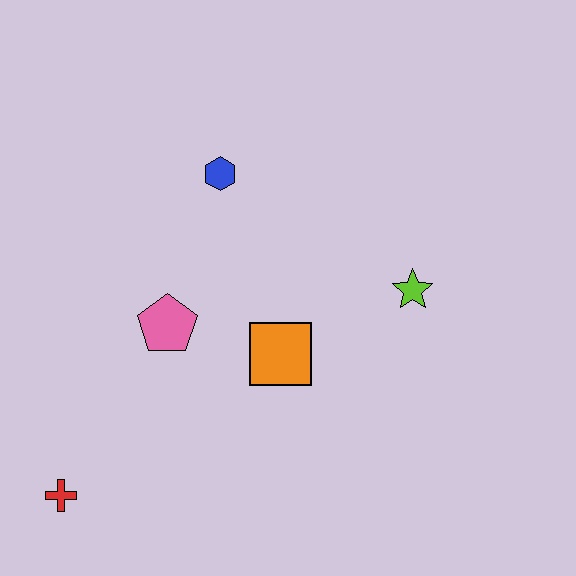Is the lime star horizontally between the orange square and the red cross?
No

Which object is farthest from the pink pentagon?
The lime star is farthest from the pink pentagon.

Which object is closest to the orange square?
The pink pentagon is closest to the orange square.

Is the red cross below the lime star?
Yes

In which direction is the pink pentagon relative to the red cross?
The pink pentagon is above the red cross.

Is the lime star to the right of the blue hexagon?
Yes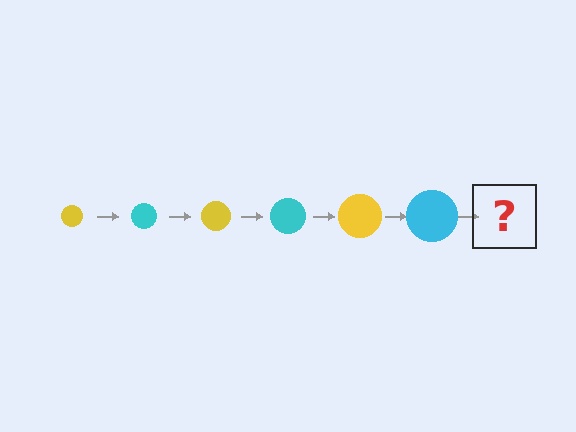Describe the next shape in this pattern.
It should be a yellow circle, larger than the previous one.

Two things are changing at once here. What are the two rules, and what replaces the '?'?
The two rules are that the circle grows larger each step and the color cycles through yellow and cyan. The '?' should be a yellow circle, larger than the previous one.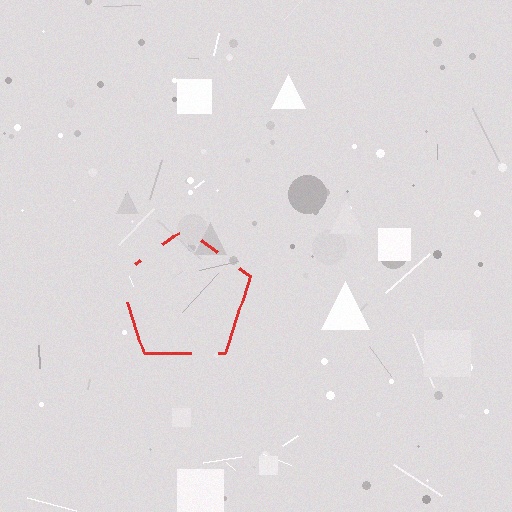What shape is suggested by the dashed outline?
The dashed outline suggests a pentagon.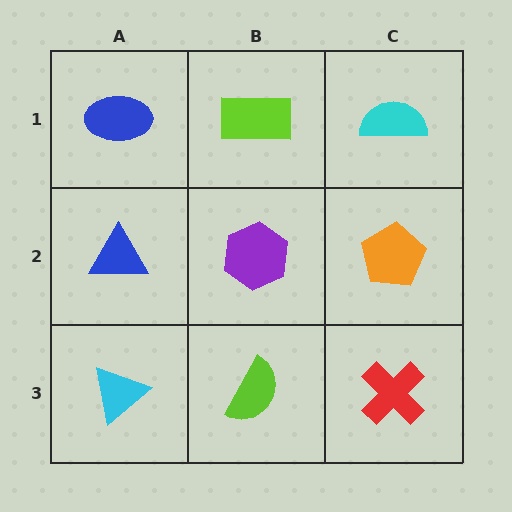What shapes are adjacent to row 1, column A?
A blue triangle (row 2, column A), a lime rectangle (row 1, column B).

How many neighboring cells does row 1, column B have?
3.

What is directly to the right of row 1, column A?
A lime rectangle.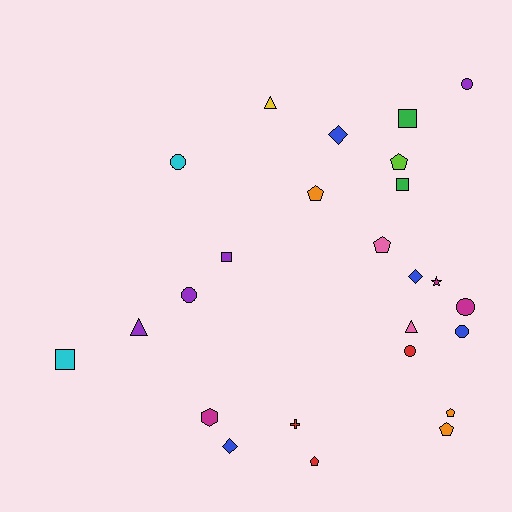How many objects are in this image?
There are 25 objects.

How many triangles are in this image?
There are 3 triangles.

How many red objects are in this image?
There are 3 red objects.